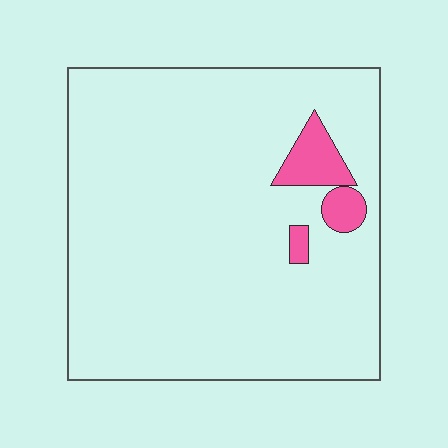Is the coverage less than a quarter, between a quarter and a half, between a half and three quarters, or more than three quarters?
Less than a quarter.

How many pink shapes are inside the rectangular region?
3.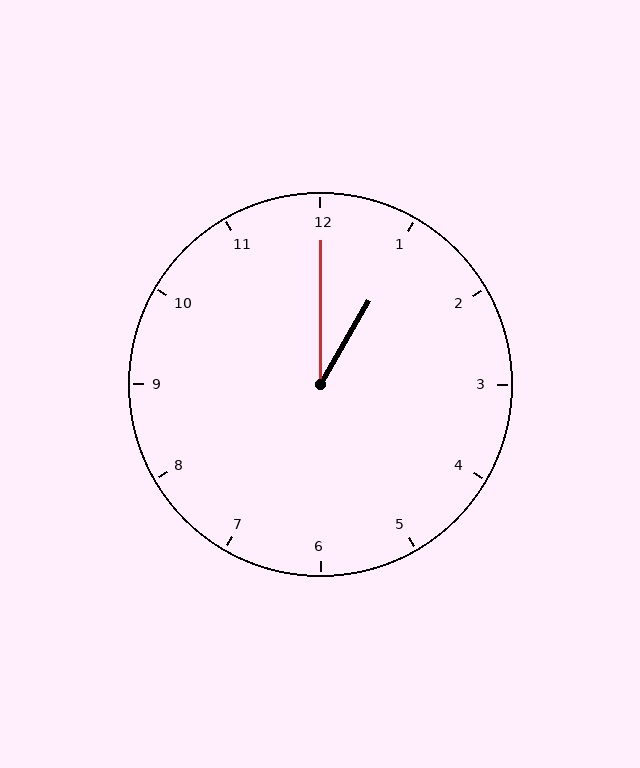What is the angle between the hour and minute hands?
Approximately 30 degrees.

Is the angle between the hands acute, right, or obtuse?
It is acute.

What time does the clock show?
1:00.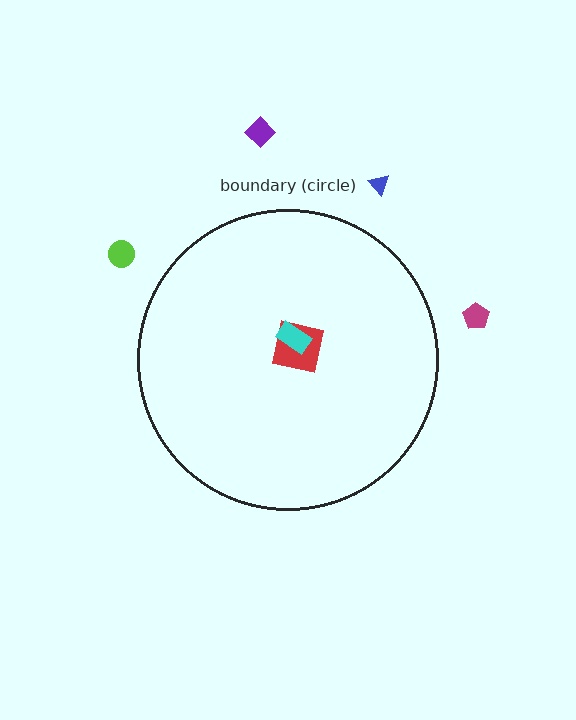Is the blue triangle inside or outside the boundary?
Outside.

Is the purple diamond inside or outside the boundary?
Outside.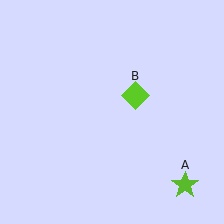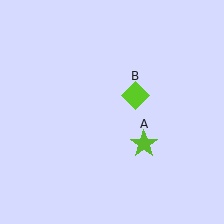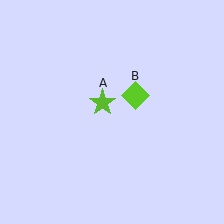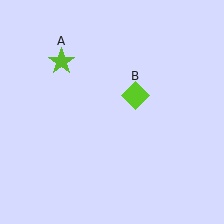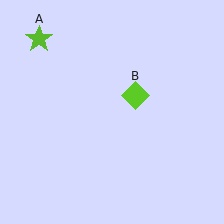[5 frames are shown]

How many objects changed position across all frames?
1 object changed position: lime star (object A).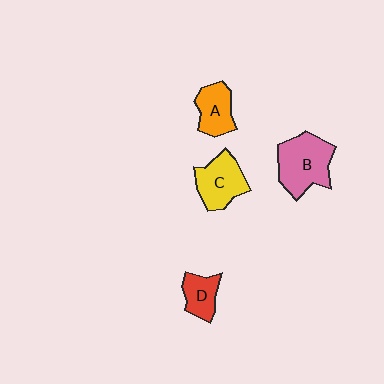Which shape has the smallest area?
Shape D (red).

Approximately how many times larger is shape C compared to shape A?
Approximately 1.3 times.